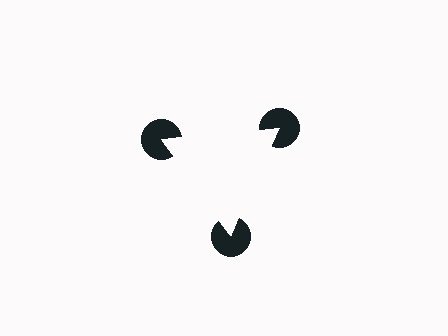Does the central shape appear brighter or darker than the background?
It typically appears slightly brighter than the background, even though no actual brightness change is drawn.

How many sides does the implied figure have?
3 sides.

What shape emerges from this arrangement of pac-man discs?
An illusory triangle — its edges are inferred from the aligned wedge cuts in the pac-man discs, not physically drawn.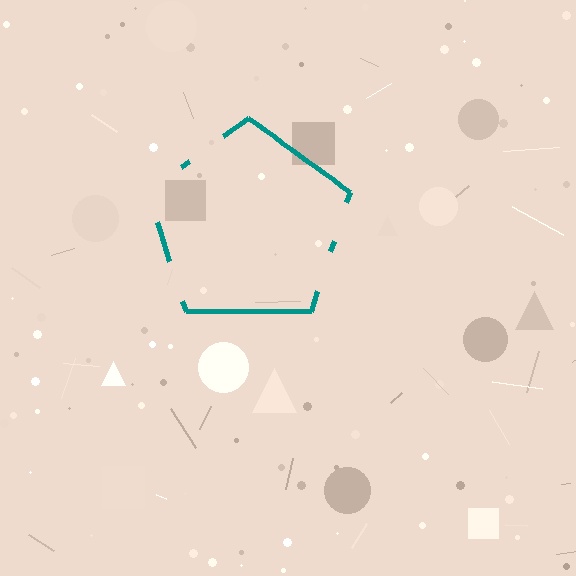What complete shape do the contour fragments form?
The contour fragments form a pentagon.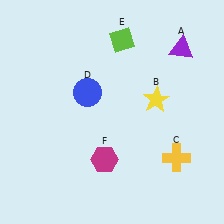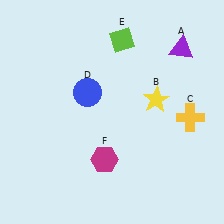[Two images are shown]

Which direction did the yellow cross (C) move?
The yellow cross (C) moved up.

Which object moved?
The yellow cross (C) moved up.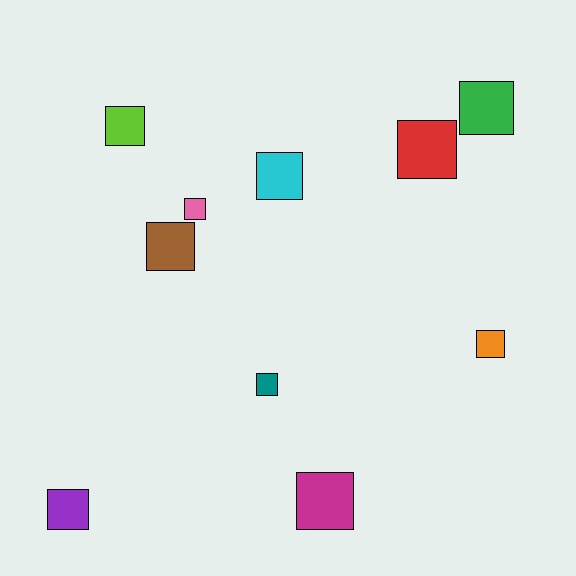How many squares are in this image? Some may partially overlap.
There are 10 squares.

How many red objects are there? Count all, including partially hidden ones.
There is 1 red object.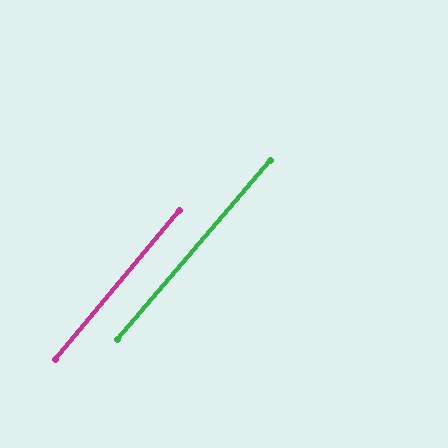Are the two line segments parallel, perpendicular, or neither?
Parallel — their directions differ by only 1.0°.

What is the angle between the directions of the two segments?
Approximately 1 degree.